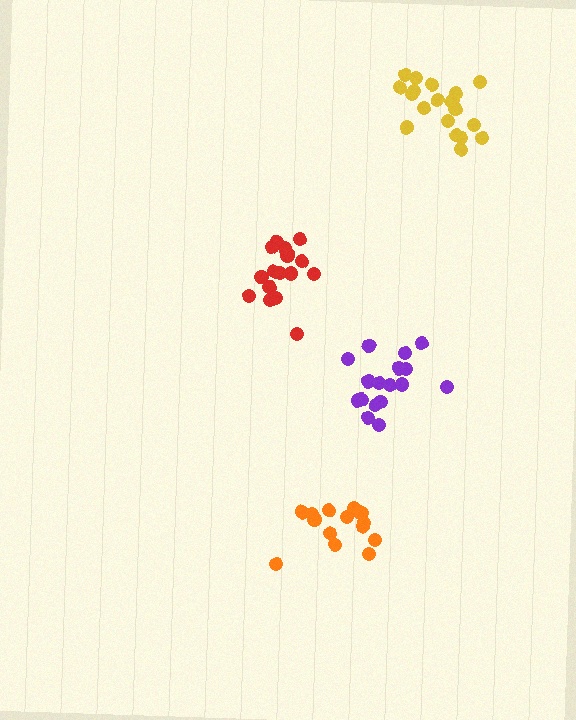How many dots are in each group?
Group 1: 19 dots, Group 2: 17 dots, Group 3: 16 dots, Group 4: 16 dots (68 total).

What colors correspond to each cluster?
The clusters are colored: yellow, purple, orange, red.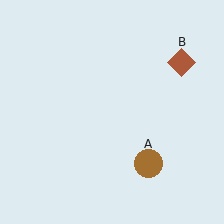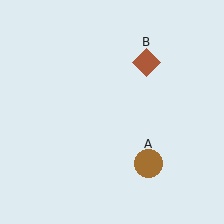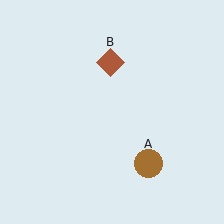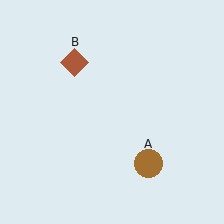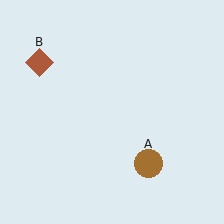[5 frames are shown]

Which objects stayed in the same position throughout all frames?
Brown circle (object A) remained stationary.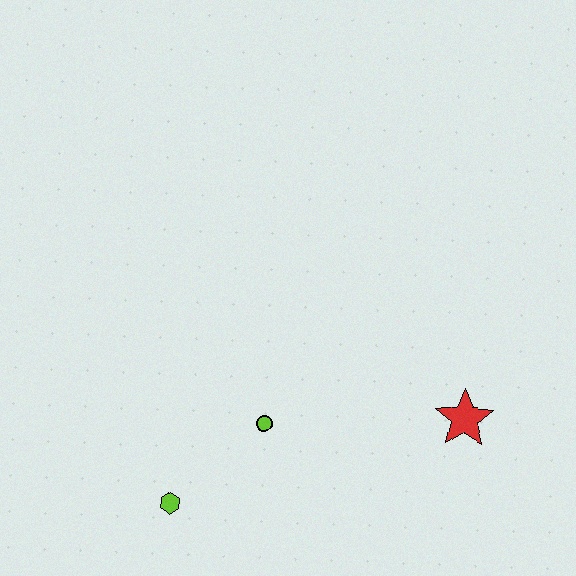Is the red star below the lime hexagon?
No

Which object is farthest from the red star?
The lime hexagon is farthest from the red star.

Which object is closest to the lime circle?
The lime hexagon is closest to the lime circle.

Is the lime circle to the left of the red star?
Yes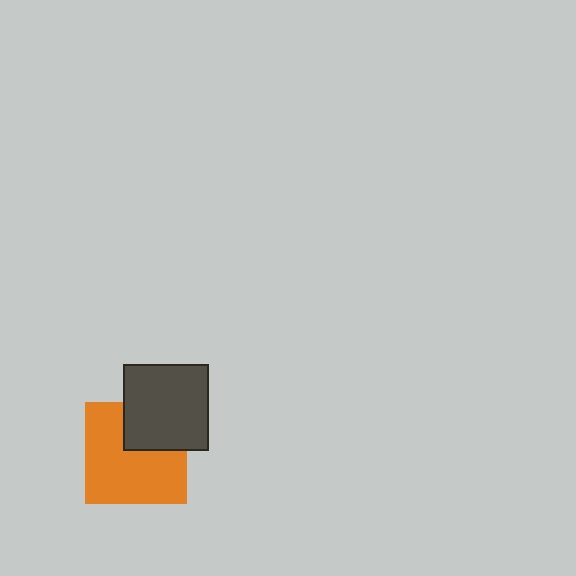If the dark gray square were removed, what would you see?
You would see the complete orange square.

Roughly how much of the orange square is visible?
Most of it is visible (roughly 69%).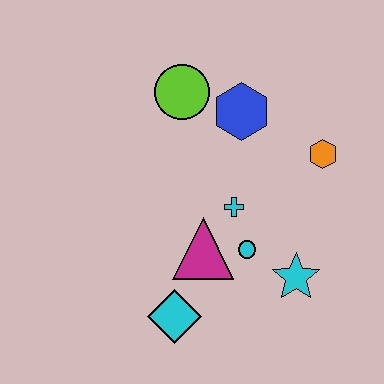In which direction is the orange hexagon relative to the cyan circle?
The orange hexagon is above the cyan circle.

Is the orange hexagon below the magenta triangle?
No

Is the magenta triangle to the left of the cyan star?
Yes